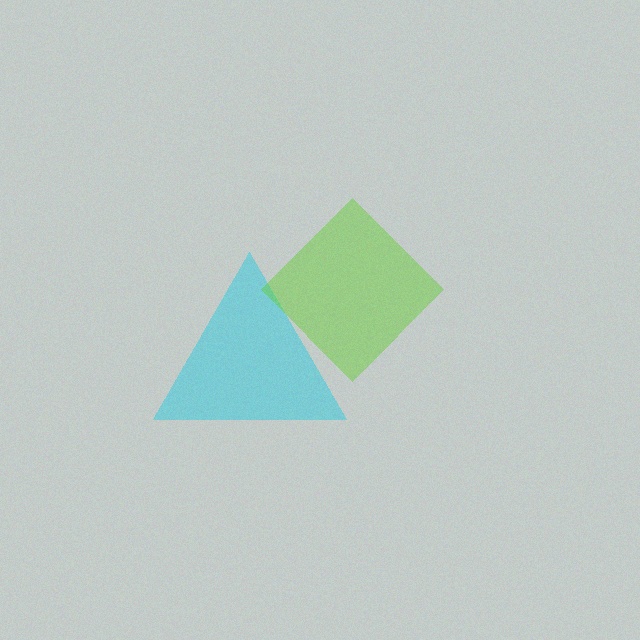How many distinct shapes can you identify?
There are 2 distinct shapes: a cyan triangle, a lime diamond.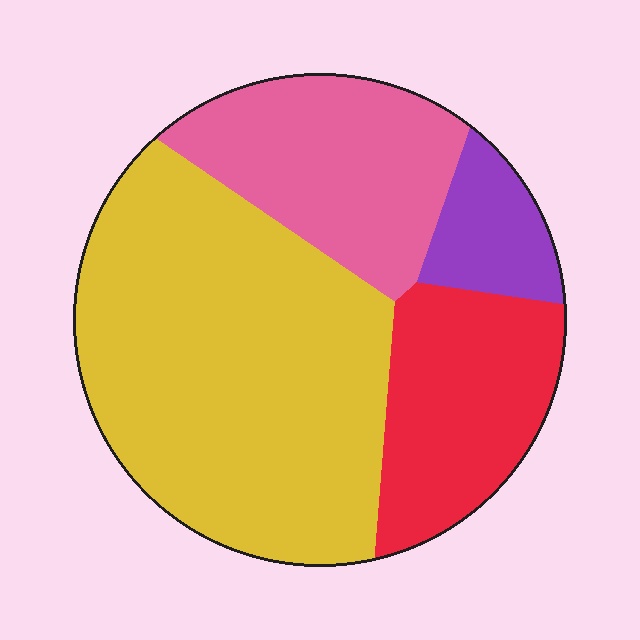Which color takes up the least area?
Purple, at roughly 10%.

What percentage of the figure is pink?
Pink covers around 20% of the figure.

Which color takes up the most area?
Yellow, at roughly 50%.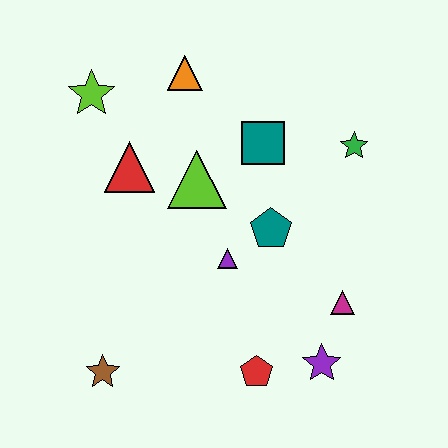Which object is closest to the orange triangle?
The lime star is closest to the orange triangle.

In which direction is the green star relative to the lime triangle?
The green star is to the right of the lime triangle.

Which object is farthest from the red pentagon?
The lime star is farthest from the red pentagon.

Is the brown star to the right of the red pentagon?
No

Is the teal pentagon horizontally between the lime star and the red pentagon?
No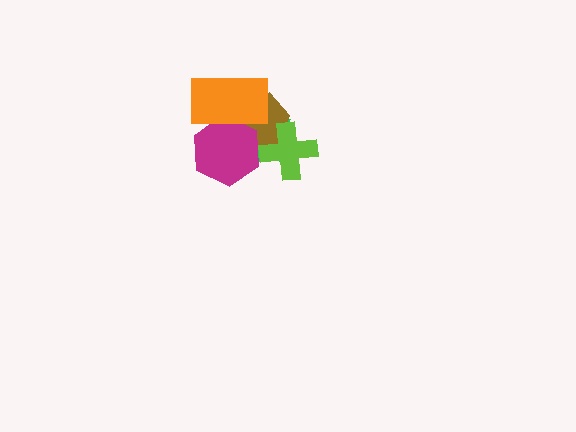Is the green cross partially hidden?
Yes, it is partially covered by another shape.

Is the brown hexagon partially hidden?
Yes, it is partially covered by another shape.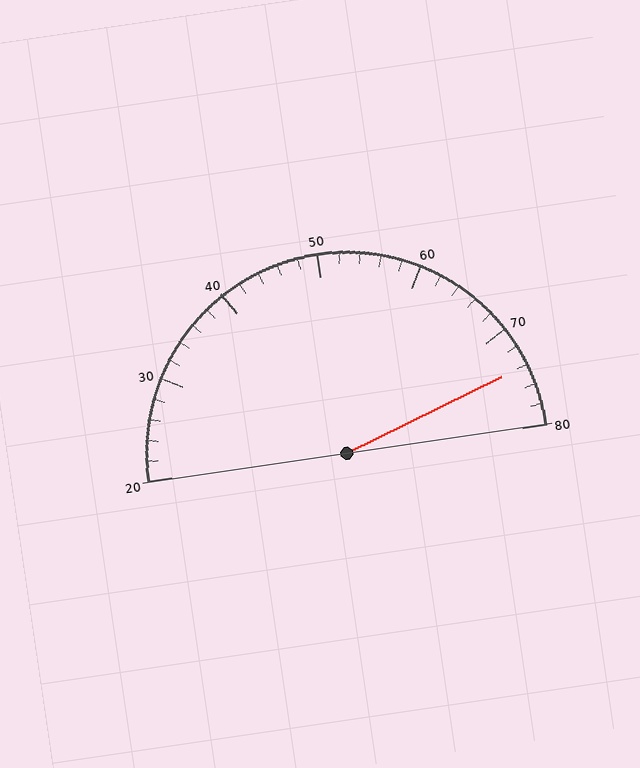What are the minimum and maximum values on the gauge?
The gauge ranges from 20 to 80.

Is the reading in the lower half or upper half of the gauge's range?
The reading is in the upper half of the range (20 to 80).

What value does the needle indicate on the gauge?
The needle indicates approximately 74.